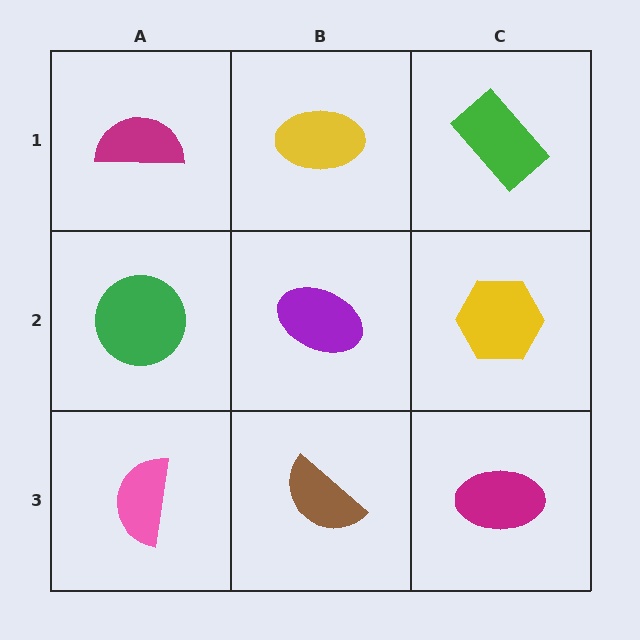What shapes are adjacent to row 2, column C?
A green rectangle (row 1, column C), a magenta ellipse (row 3, column C), a purple ellipse (row 2, column B).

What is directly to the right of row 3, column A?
A brown semicircle.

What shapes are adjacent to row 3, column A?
A green circle (row 2, column A), a brown semicircle (row 3, column B).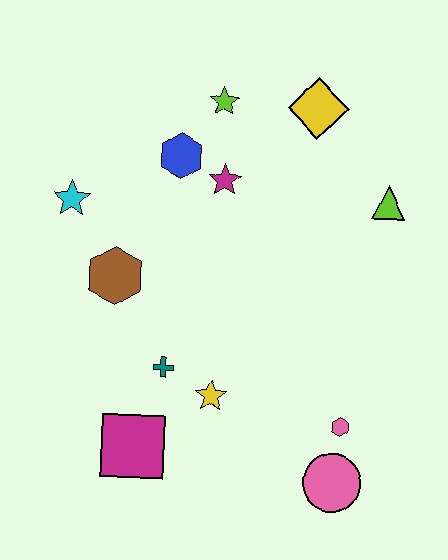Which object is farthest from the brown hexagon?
The pink circle is farthest from the brown hexagon.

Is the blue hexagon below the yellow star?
No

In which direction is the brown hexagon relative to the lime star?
The brown hexagon is below the lime star.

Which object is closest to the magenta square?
The teal cross is closest to the magenta square.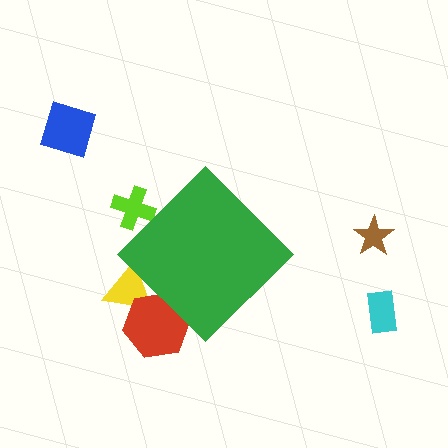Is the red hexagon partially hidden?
Yes, the red hexagon is partially hidden behind the green diamond.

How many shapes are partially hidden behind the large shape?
3 shapes are partially hidden.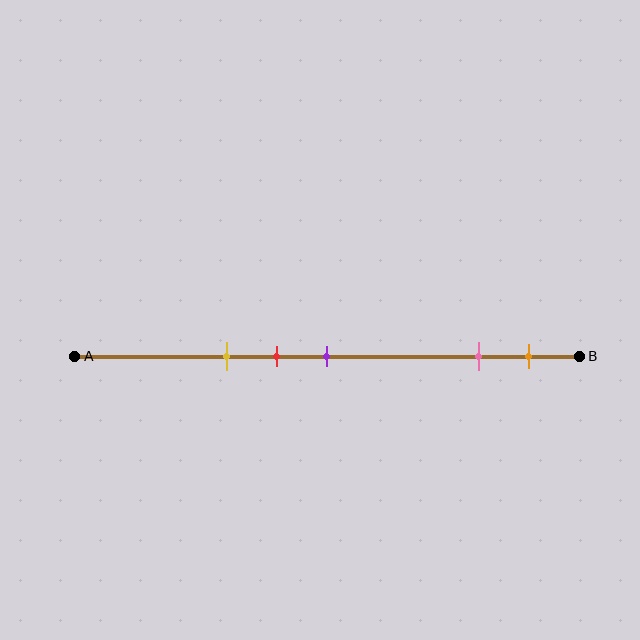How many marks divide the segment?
There are 5 marks dividing the segment.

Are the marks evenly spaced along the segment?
No, the marks are not evenly spaced.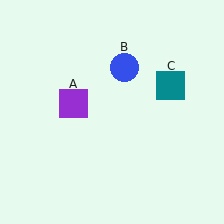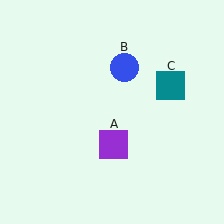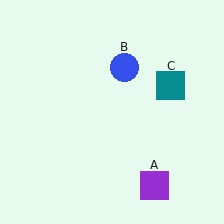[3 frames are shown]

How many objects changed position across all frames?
1 object changed position: purple square (object A).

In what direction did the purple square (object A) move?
The purple square (object A) moved down and to the right.